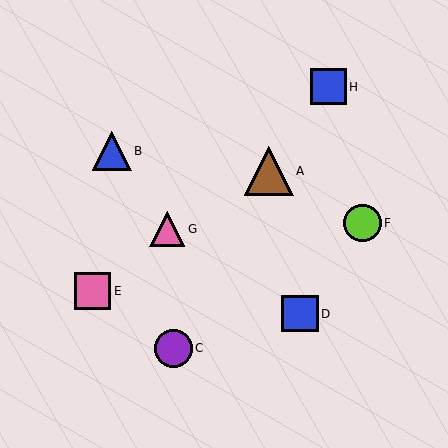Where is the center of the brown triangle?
The center of the brown triangle is at (269, 171).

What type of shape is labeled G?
Shape G is a pink triangle.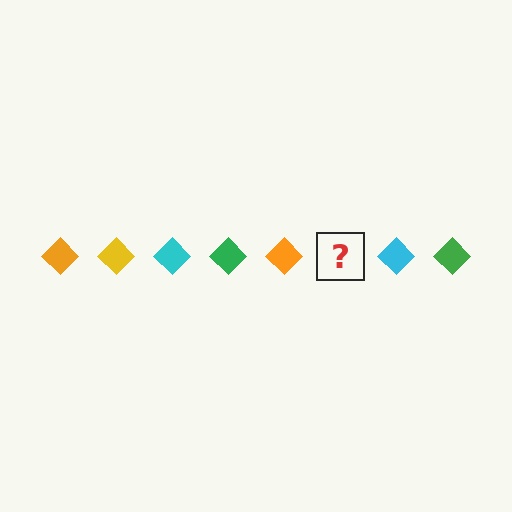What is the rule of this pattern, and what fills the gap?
The rule is that the pattern cycles through orange, yellow, cyan, green diamonds. The gap should be filled with a yellow diamond.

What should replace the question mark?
The question mark should be replaced with a yellow diamond.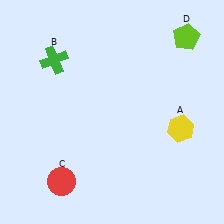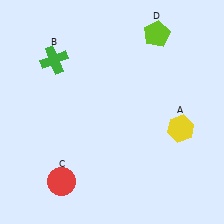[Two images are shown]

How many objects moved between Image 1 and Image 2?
1 object moved between the two images.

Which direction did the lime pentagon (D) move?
The lime pentagon (D) moved left.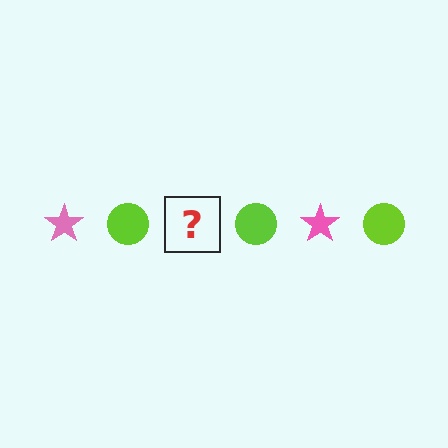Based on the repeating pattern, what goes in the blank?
The blank should be a pink star.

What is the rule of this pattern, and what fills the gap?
The rule is that the pattern alternates between pink star and lime circle. The gap should be filled with a pink star.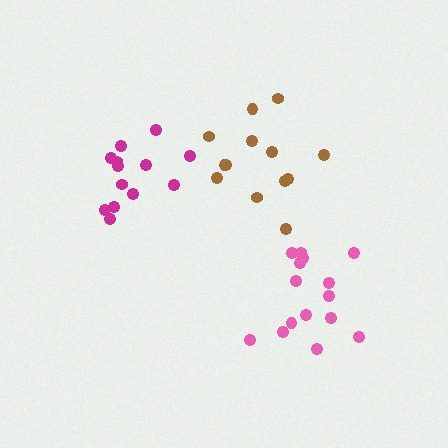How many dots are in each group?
Group 1: 13 dots, Group 2: 13 dots, Group 3: 15 dots (41 total).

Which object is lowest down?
The pink cluster is bottommost.